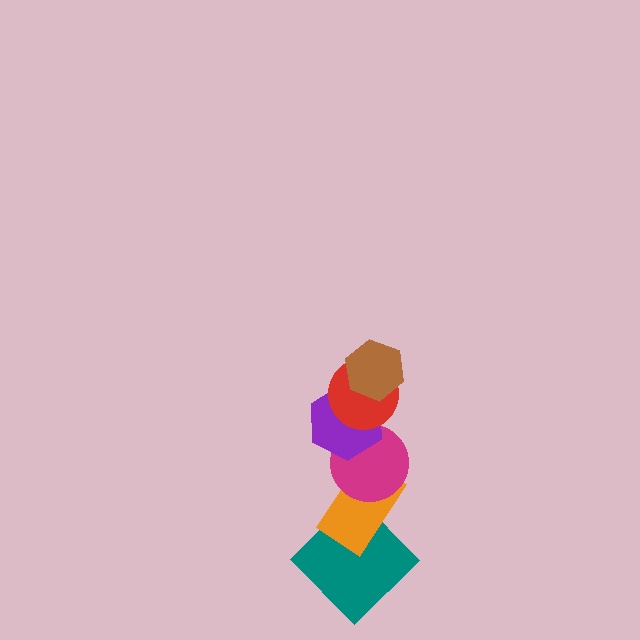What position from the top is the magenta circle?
The magenta circle is 4th from the top.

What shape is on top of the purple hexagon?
The red circle is on top of the purple hexagon.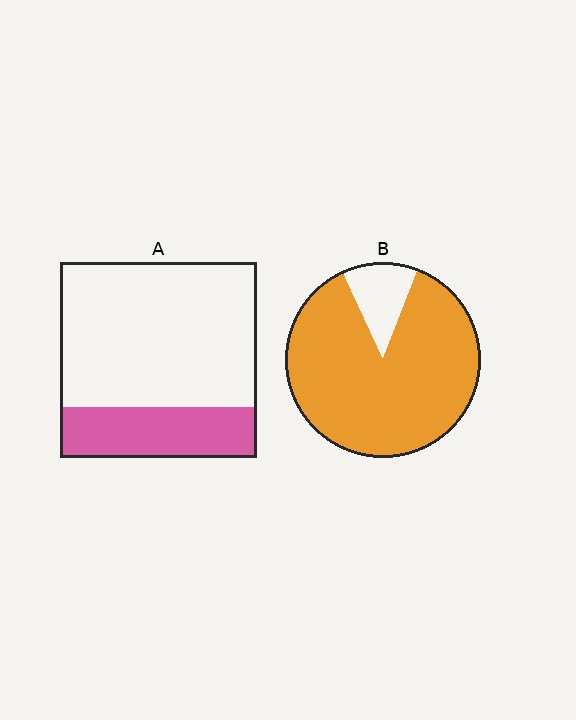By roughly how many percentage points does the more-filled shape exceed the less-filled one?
By roughly 60 percentage points (B over A).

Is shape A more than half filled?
No.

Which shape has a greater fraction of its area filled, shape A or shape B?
Shape B.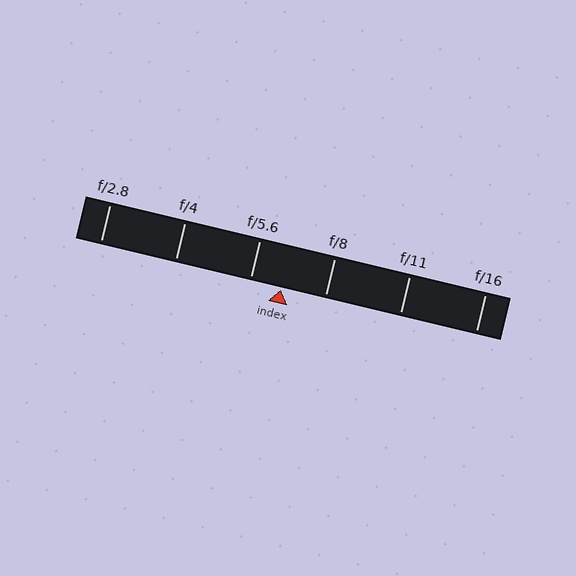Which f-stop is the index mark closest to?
The index mark is closest to f/5.6.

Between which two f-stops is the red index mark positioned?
The index mark is between f/5.6 and f/8.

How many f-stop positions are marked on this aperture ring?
There are 6 f-stop positions marked.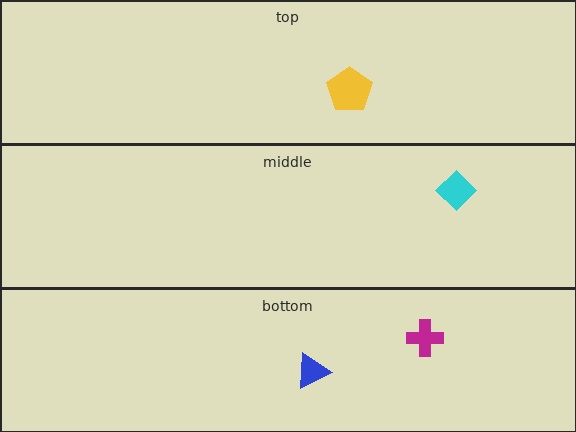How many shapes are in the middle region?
1.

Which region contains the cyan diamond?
The middle region.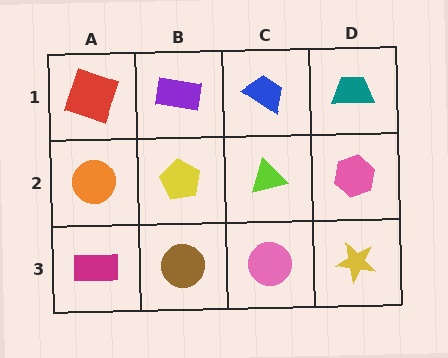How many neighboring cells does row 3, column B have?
3.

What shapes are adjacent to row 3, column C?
A lime triangle (row 2, column C), a brown circle (row 3, column B), a yellow star (row 3, column D).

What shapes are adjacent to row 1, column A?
An orange circle (row 2, column A), a purple rectangle (row 1, column B).